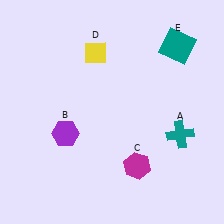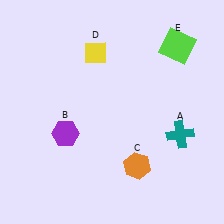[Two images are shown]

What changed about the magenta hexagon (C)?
In Image 1, C is magenta. In Image 2, it changed to orange.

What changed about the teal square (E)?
In Image 1, E is teal. In Image 2, it changed to lime.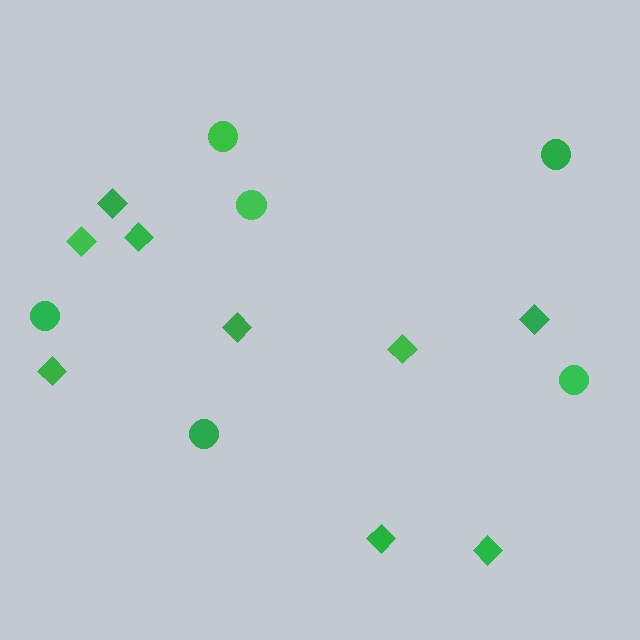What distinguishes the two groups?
There are 2 groups: one group of diamonds (9) and one group of circles (6).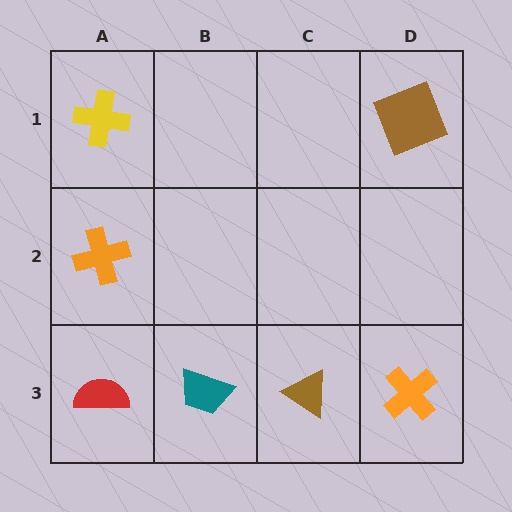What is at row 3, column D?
An orange cross.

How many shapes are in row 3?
4 shapes.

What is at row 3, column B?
A teal trapezoid.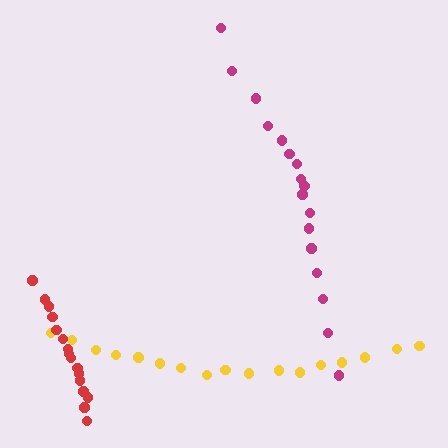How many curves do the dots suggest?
There are 3 distinct paths.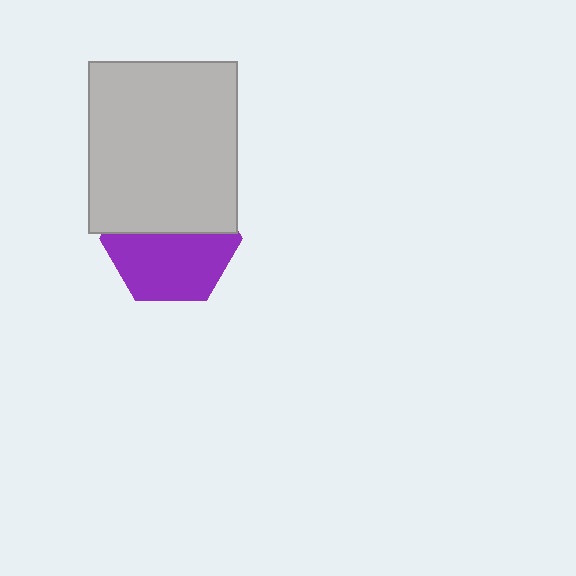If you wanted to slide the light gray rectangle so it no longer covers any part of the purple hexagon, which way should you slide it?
Slide it up — that is the most direct way to separate the two shapes.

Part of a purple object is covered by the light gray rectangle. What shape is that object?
It is a hexagon.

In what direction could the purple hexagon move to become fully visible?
The purple hexagon could move down. That would shift it out from behind the light gray rectangle entirely.